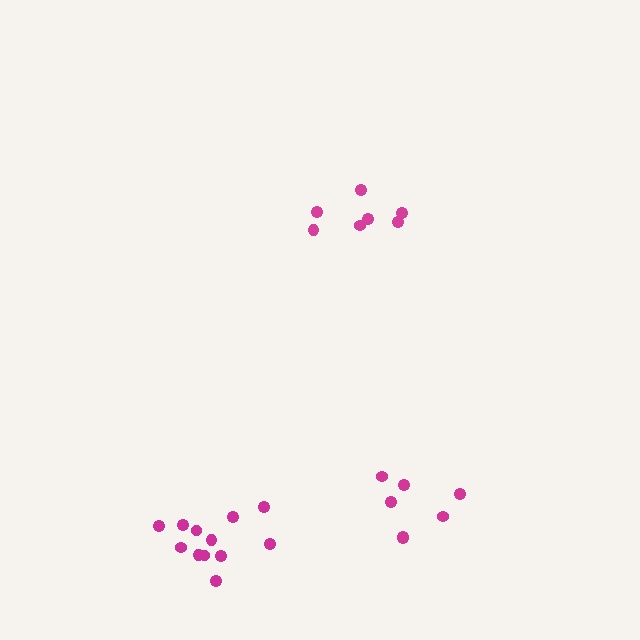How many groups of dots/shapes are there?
There are 3 groups.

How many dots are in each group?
Group 1: 7 dots, Group 2: 7 dots, Group 3: 12 dots (26 total).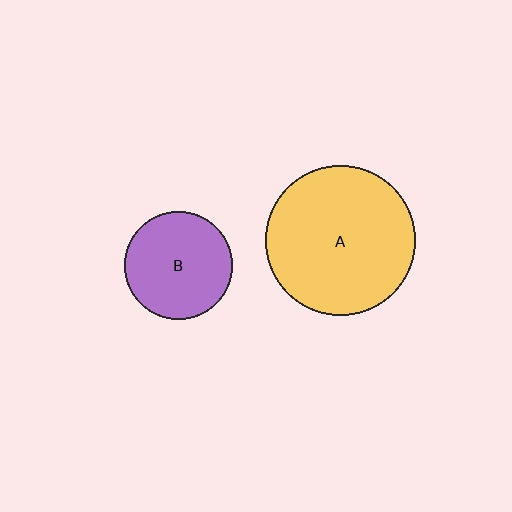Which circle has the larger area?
Circle A (yellow).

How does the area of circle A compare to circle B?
Approximately 1.9 times.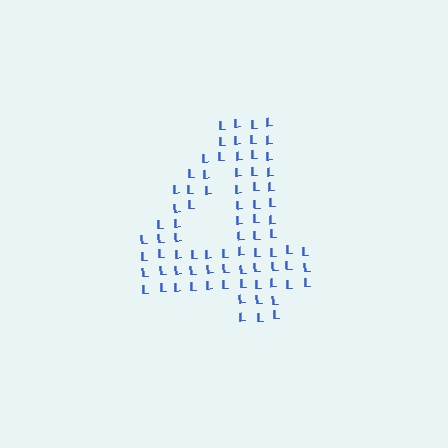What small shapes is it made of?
It is made of small letter L's.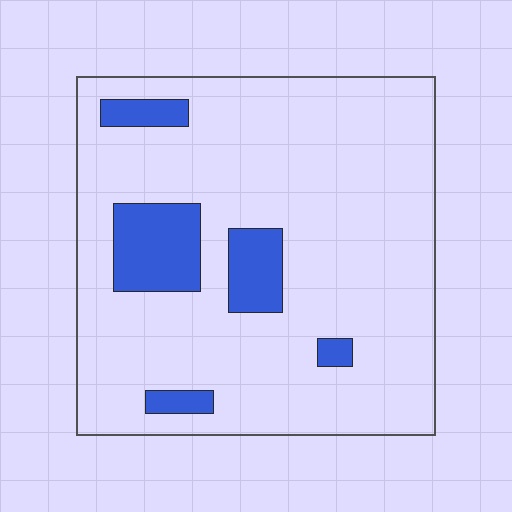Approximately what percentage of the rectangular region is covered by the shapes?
Approximately 15%.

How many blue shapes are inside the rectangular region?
5.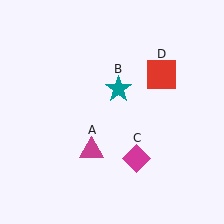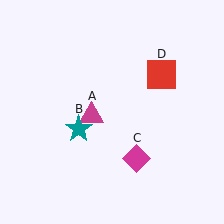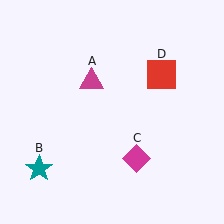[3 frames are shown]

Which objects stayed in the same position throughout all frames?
Magenta diamond (object C) and red square (object D) remained stationary.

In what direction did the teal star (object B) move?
The teal star (object B) moved down and to the left.